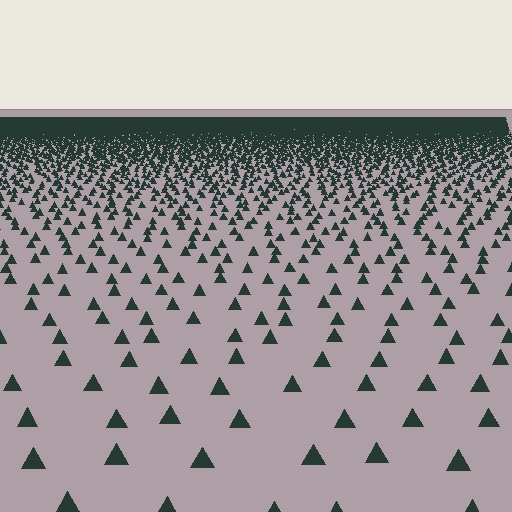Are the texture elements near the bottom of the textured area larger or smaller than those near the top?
Larger. Near the bottom, elements are closer to the viewer and appear at a bigger on-screen size.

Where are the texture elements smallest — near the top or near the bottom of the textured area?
Near the top.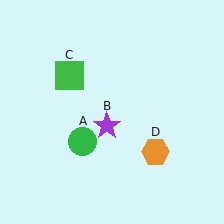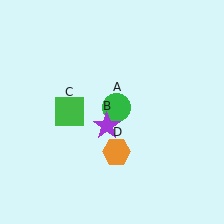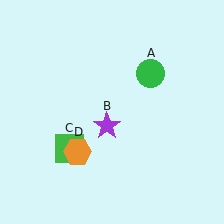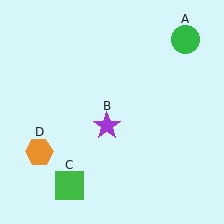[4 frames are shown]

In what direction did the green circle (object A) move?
The green circle (object A) moved up and to the right.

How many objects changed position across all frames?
3 objects changed position: green circle (object A), green square (object C), orange hexagon (object D).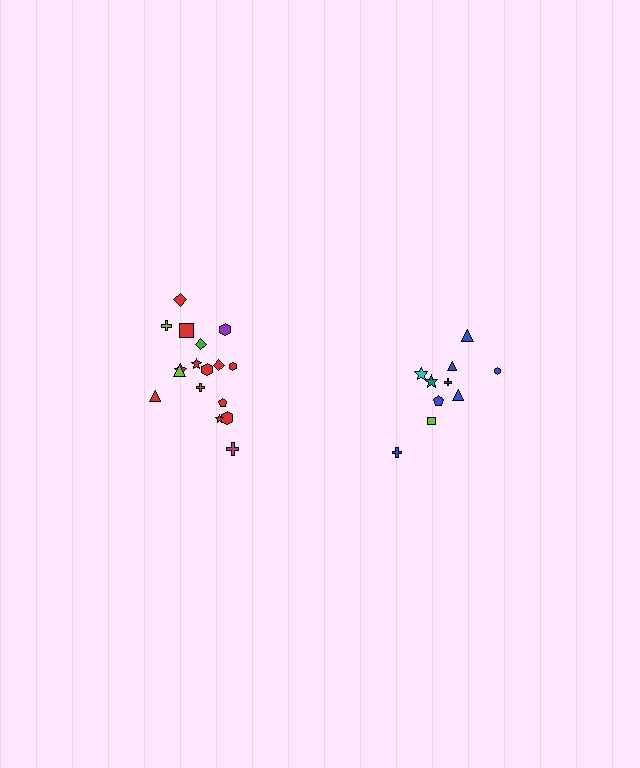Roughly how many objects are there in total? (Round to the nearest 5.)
Roughly 30 objects in total.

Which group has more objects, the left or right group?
The left group.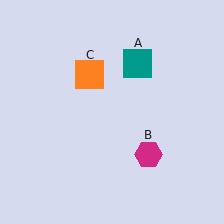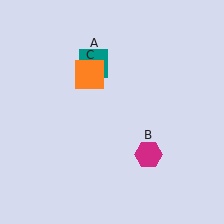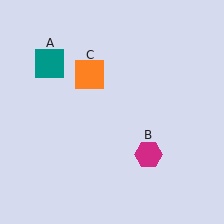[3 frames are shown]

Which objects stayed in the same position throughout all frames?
Magenta hexagon (object B) and orange square (object C) remained stationary.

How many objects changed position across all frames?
1 object changed position: teal square (object A).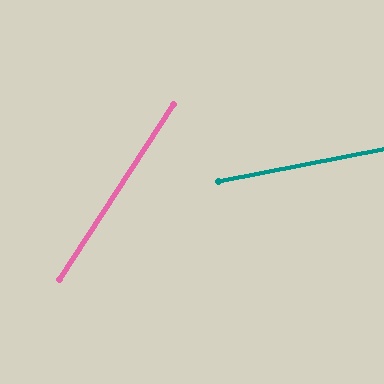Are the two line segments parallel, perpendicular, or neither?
Neither parallel nor perpendicular — they differ by about 46°.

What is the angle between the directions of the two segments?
Approximately 46 degrees.